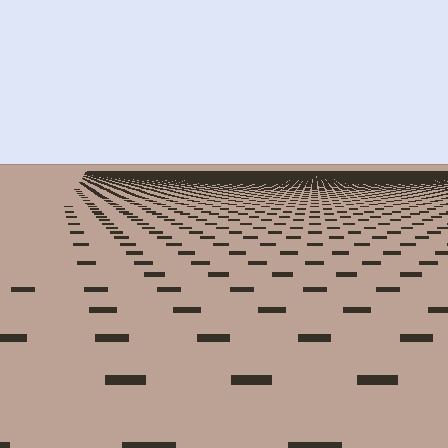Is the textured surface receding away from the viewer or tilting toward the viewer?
The surface is receding away from the viewer. Texture elements get smaller and denser toward the top.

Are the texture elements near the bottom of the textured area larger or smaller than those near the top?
Larger. Near the bottom, elements are closer to the viewer and appear at a bigger on-screen size.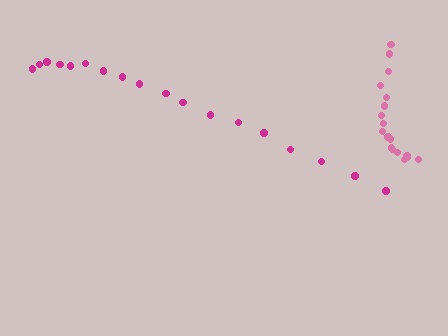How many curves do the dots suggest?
There are 2 distinct paths.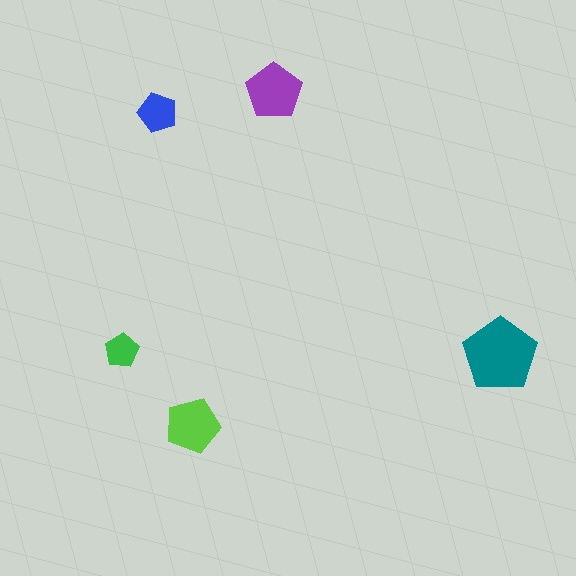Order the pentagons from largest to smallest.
the teal one, the purple one, the lime one, the blue one, the green one.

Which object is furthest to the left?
The green pentagon is leftmost.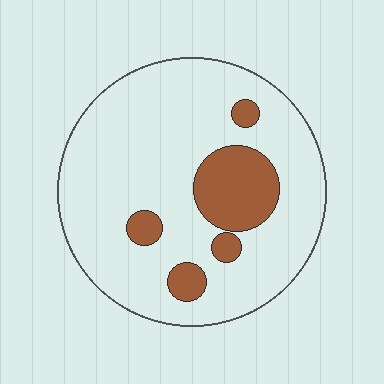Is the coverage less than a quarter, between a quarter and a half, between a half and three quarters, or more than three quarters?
Less than a quarter.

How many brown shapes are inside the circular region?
5.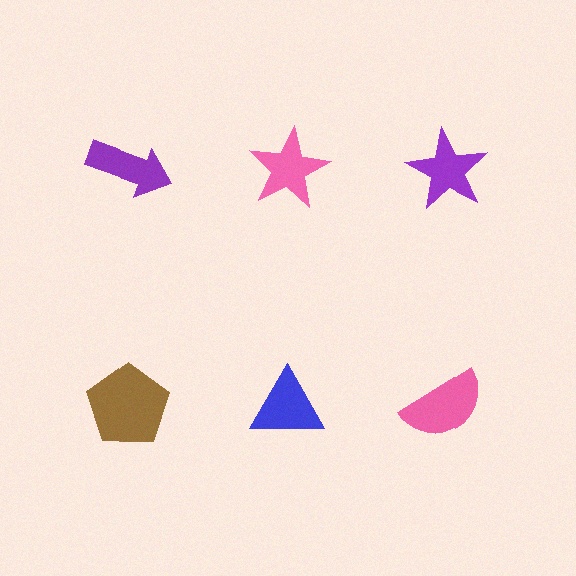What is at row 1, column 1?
A purple arrow.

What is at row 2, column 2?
A blue triangle.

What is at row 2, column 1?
A brown pentagon.